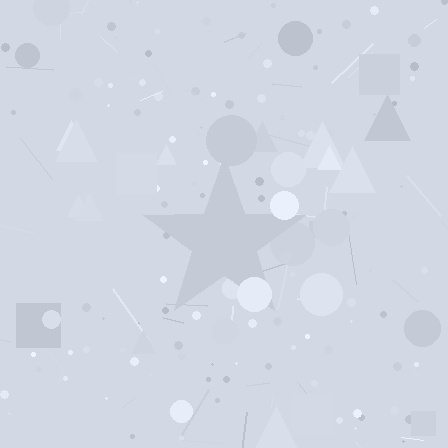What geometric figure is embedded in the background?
A star is embedded in the background.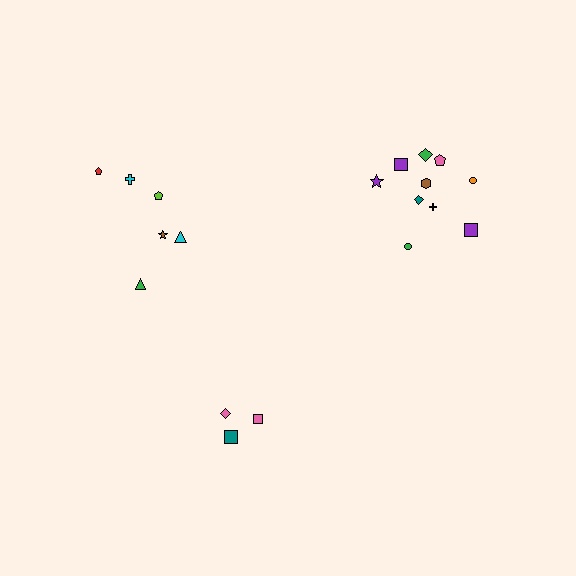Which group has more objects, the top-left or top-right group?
The top-right group.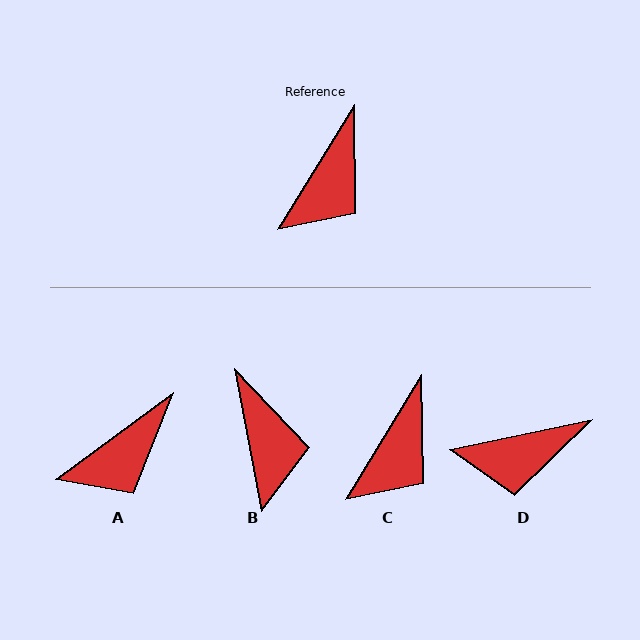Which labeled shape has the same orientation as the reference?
C.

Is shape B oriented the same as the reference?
No, it is off by about 42 degrees.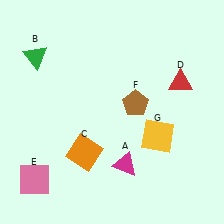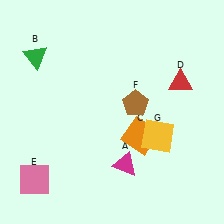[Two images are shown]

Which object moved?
The orange square (C) moved right.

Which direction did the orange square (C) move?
The orange square (C) moved right.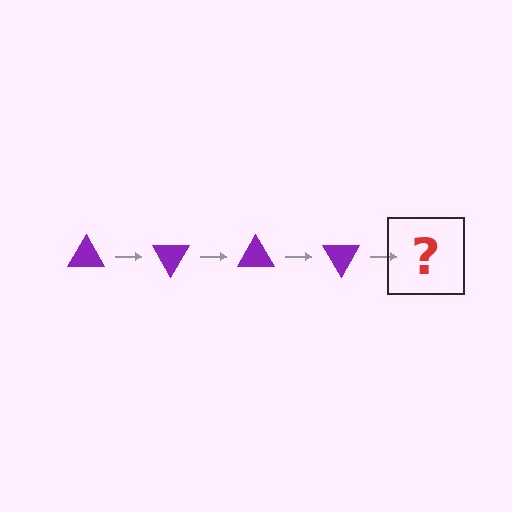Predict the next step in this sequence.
The next step is a purple triangle rotated 240 degrees.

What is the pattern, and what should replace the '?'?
The pattern is that the triangle rotates 60 degrees each step. The '?' should be a purple triangle rotated 240 degrees.